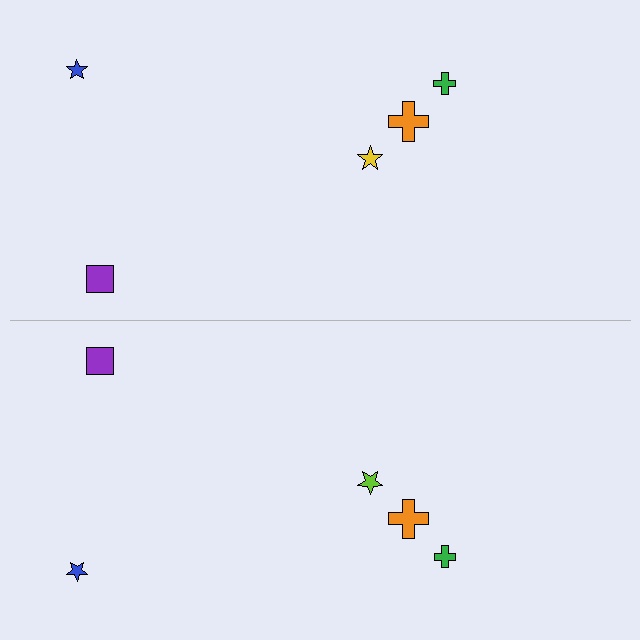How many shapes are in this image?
There are 10 shapes in this image.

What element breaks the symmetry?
The lime star on the bottom side breaks the symmetry — its mirror counterpart is yellow.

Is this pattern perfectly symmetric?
No, the pattern is not perfectly symmetric. The lime star on the bottom side breaks the symmetry — its mirror counterpart is yellow.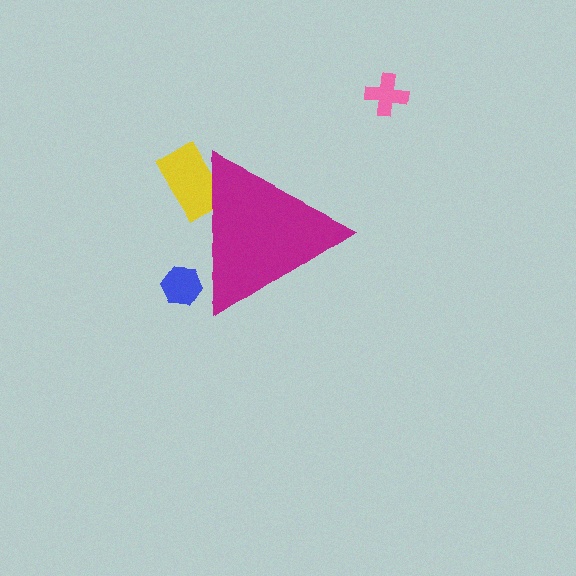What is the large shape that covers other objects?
A magenta triangle.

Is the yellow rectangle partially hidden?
Yes, the yellow rectangle is partially hidden behind the magenta triangle.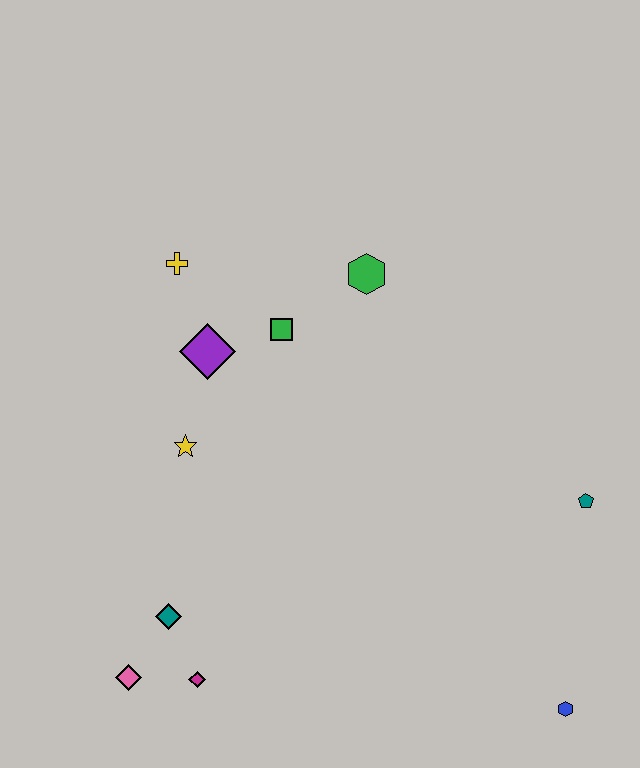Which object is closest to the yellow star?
The purple diamond is closest to the yellow star.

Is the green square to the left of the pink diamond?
No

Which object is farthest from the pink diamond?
The teal pentagon is farthest from the pink diamond.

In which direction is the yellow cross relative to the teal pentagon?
The yellow cross is to the left of the teal pentagon.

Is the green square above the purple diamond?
Yes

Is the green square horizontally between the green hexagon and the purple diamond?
Yes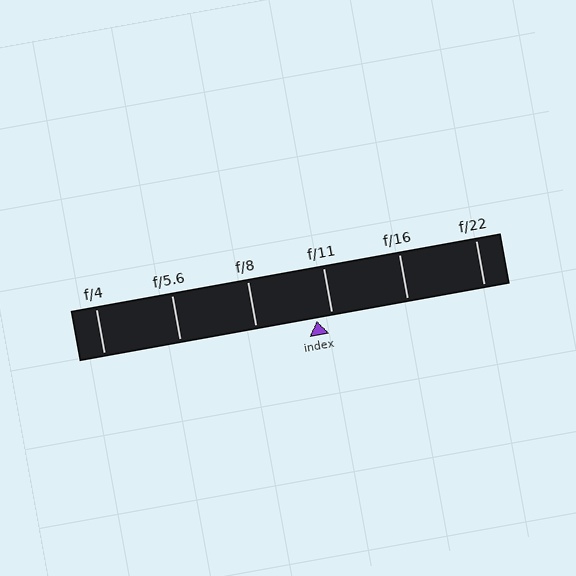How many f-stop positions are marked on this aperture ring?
There are 6 f-stop positions marked.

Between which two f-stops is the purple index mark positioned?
The index mark is between f/8 and f/11.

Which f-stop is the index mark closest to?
The index mark is closest to f/11.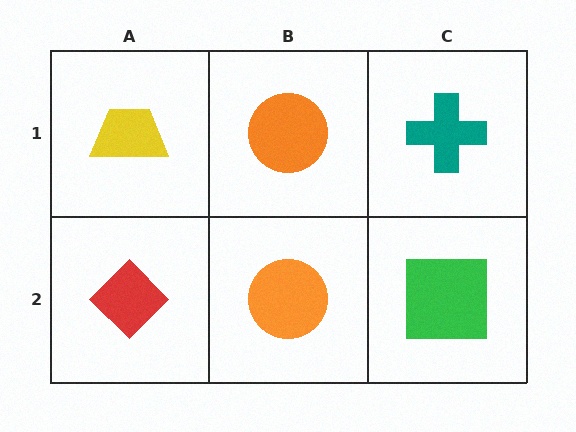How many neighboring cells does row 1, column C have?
2.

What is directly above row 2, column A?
A yellow trapezoid.